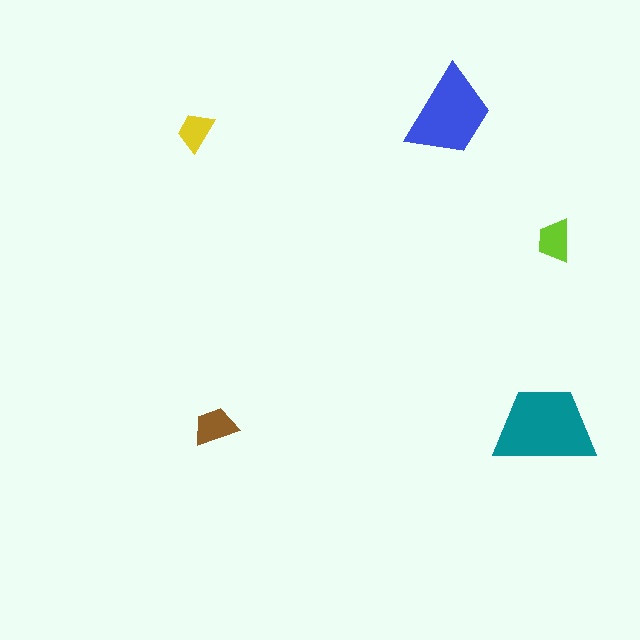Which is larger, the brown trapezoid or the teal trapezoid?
The teal one.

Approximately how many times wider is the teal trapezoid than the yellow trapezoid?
About 2.5 times wider.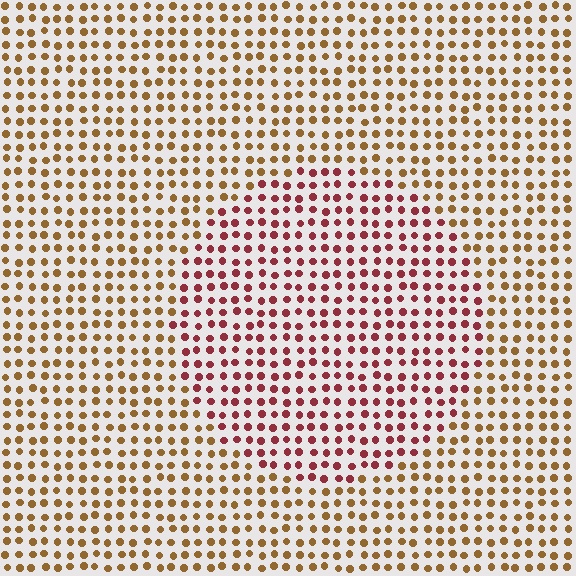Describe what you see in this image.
The image is filled with small brown elements in a uniform arrangement. A circle-shaped region is visible where the elements are tinted to a slightly different hue, forming a subtle color boundary.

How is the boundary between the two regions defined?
The boundary is defined purely by a slight shift in hue (about 44 degrees). Spacing, size, and orientation are identical on both sides.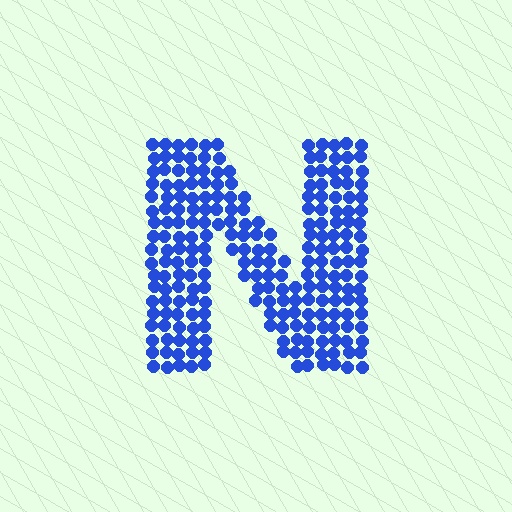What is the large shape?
The large shape is the letter N.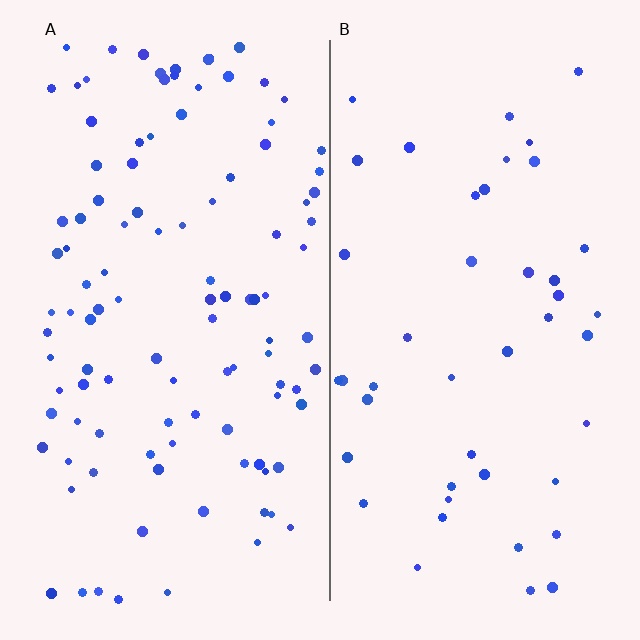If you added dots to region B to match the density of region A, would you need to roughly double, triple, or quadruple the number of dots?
Approximately double.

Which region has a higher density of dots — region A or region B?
A (the left).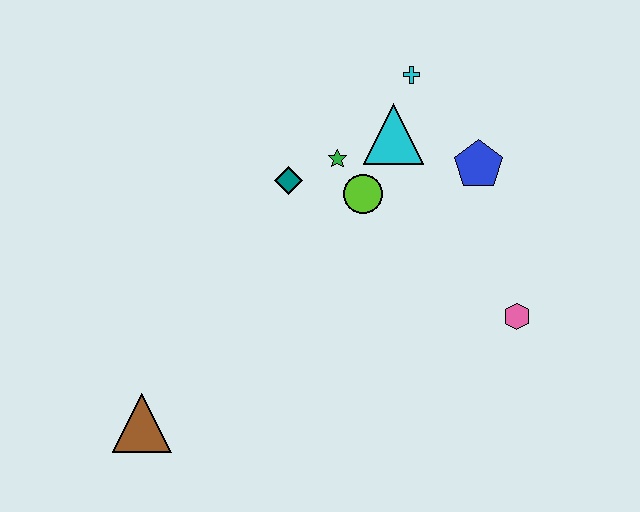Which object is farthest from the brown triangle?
The cyan cross is farthest from the brown triangle.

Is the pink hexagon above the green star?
No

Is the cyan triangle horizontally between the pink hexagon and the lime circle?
Yes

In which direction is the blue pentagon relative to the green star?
The blue pentagon is to the right of the green star.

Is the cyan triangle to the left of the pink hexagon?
Yes